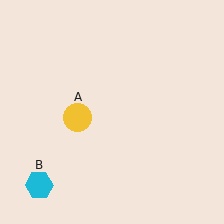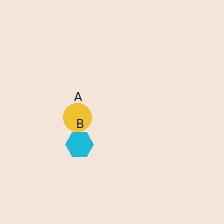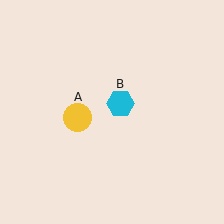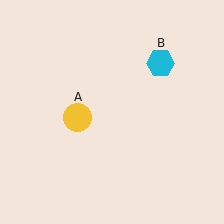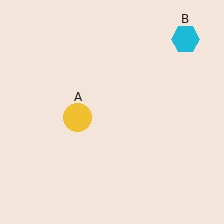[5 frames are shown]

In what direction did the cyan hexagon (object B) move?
The cyan hexagon (object B) moved up and to the right.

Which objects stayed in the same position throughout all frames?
Yellow circle (object A) remained stationary.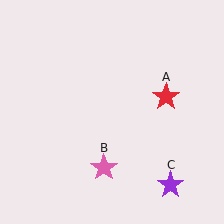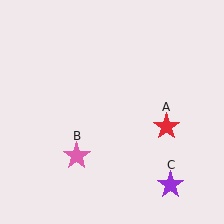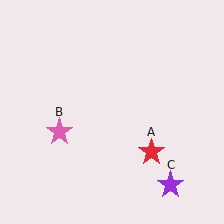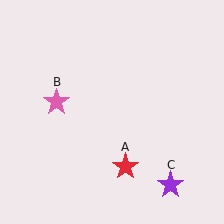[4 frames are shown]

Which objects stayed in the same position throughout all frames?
Purple star (object C) remained stationary.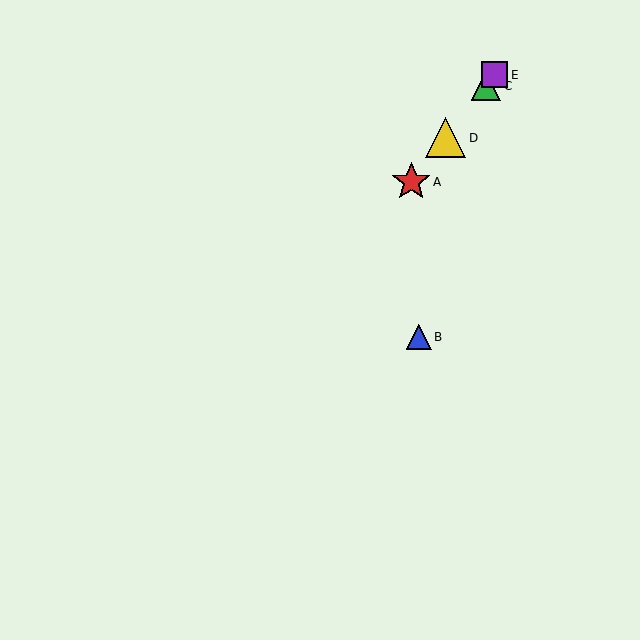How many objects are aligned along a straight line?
4 objects (A, C, D, E) are aligned along a straight line.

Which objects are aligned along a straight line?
Objects A, C, D, E are aligned along a straight line.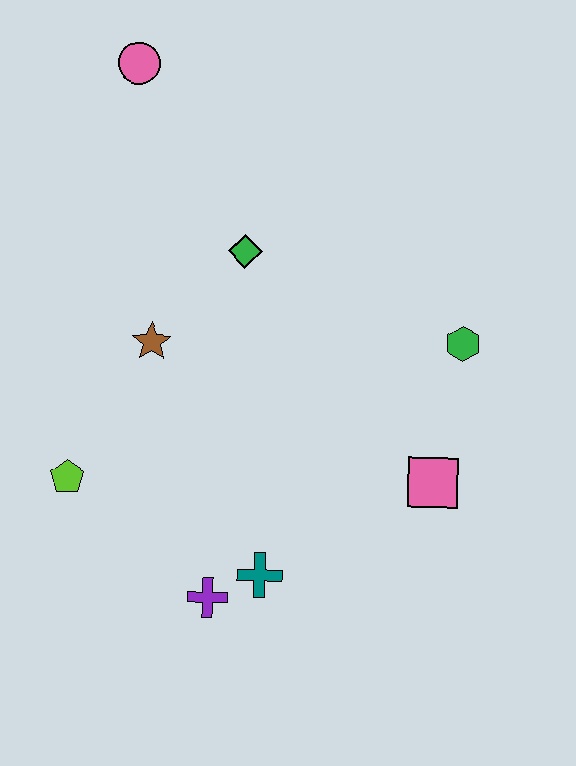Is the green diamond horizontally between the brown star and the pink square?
Yes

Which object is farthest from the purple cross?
The pink circle is farthest from the purple cross.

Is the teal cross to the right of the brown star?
Yes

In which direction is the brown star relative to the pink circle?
The brown star is below the pink circle.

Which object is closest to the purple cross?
The teal cross is closest to the purple cross.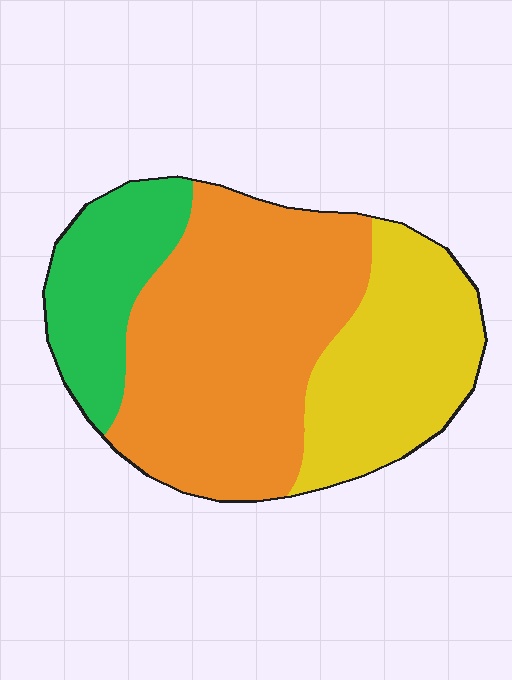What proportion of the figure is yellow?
Yellow covers 29% of the figure.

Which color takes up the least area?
Green, at roughly 20%.